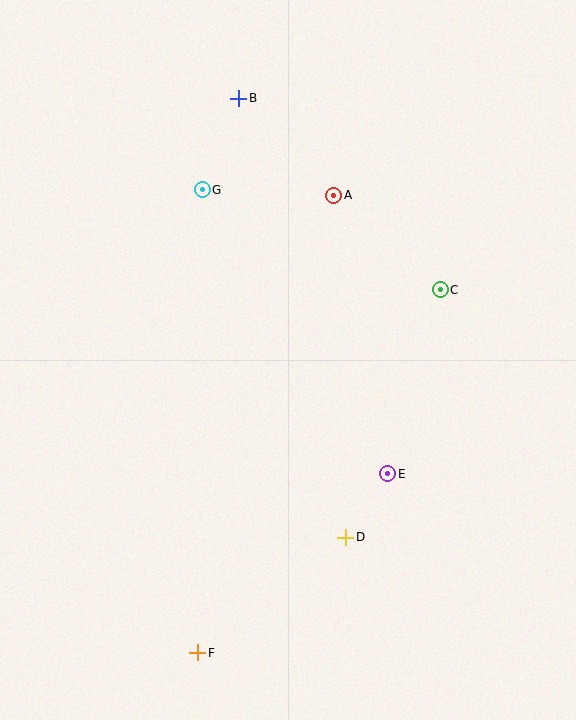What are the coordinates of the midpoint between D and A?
The midpoint between D and A is at (340, 366).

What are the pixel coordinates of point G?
Point G is at (202, 190).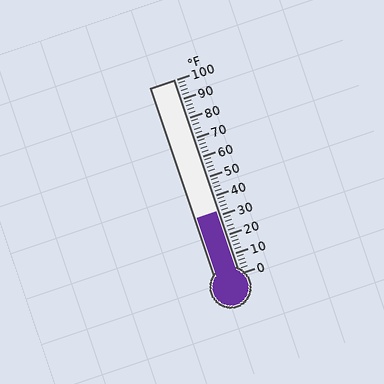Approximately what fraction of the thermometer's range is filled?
The thermometer is filled to approximately 30% of its range.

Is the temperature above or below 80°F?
The temperature is below 80°F.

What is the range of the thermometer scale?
The thermometer scale ranges from 0°F to 100°F.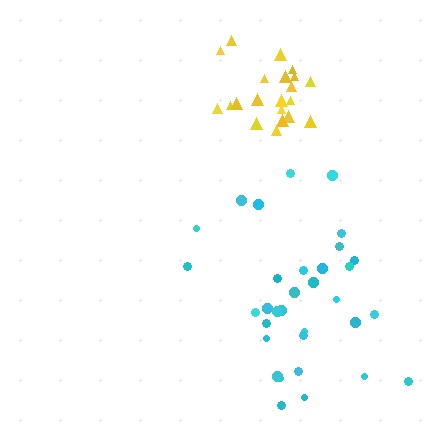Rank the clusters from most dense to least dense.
yellow, cyan.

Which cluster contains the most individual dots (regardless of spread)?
Cyan (33).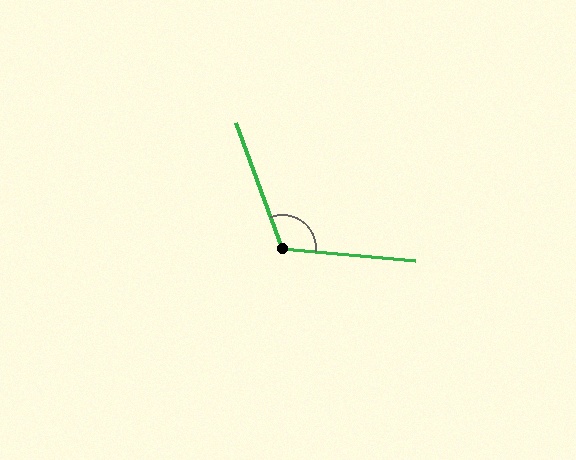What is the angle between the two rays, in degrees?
Approximately 116 degrees.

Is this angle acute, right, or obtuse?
It is obtuse.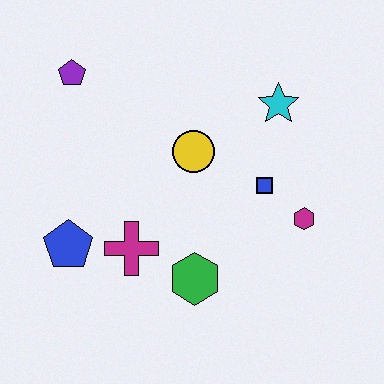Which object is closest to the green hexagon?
The magenta cross is closest to the green hexagon.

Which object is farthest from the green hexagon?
The purple pentagon is farthest from the green hexagon.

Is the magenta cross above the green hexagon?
Yes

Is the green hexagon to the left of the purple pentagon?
No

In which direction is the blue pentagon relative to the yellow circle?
The blue pentagon is to the left of the yellow circle.